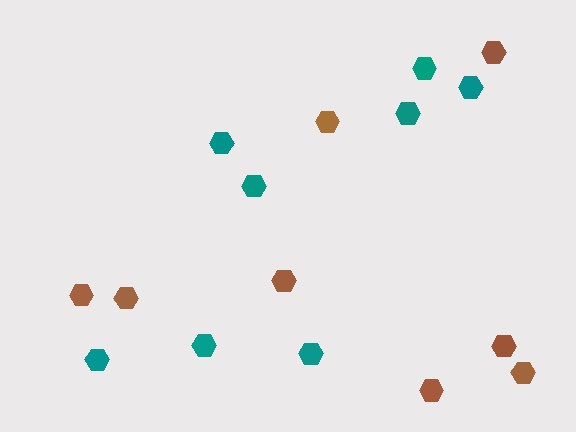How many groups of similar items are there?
There are 2 groups: one group of teal hexagons (8) and one group of brown hexagons (8).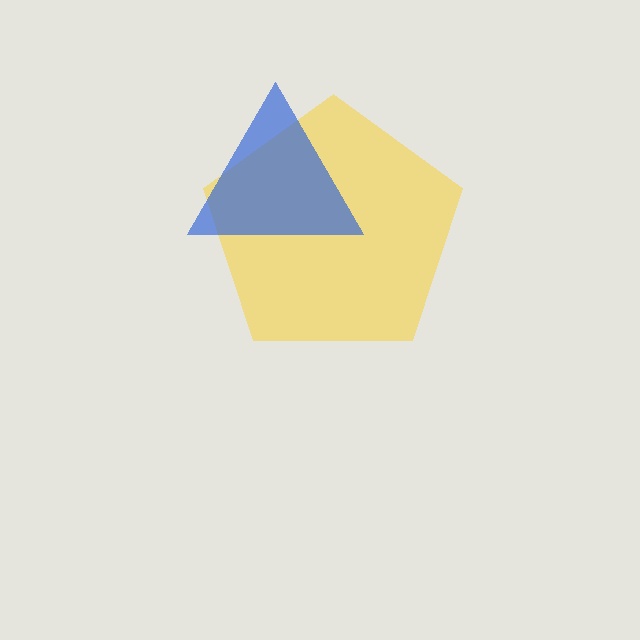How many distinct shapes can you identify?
There are 2 distinct shapes: a yellow pentagon, a blue triangle.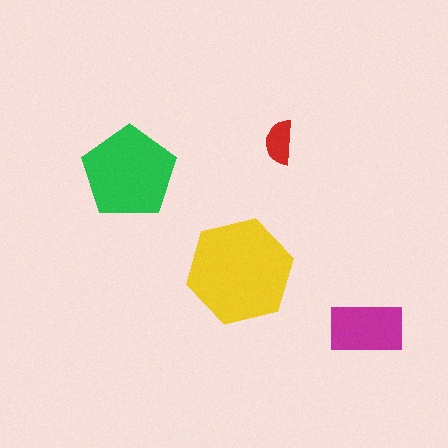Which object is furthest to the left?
The green pentagon is leftmost.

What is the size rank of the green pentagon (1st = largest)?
2nd.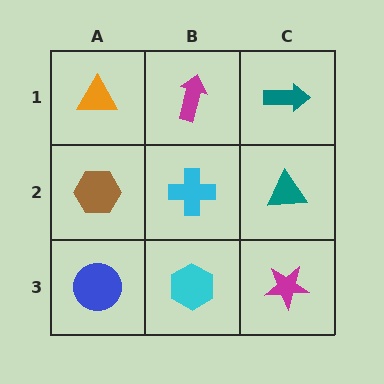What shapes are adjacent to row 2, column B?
A magenta arrow (row 1, column B), a cyan hexagon (row 3, column B), a brown hexagon (row 2, column A), a teal triangle (row 2, column C).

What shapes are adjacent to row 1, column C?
A teal triangle (row 2, column C), a magenta arrow (row 1, column B).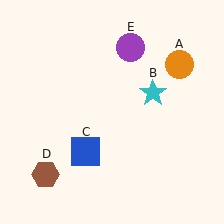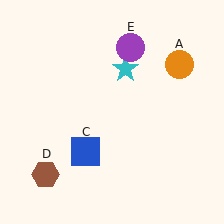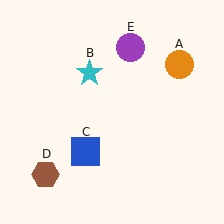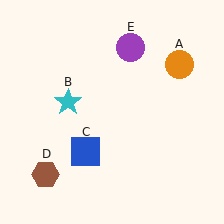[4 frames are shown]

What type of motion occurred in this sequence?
The cyan star (object B) rotated counterclockwise around the center of the scene.